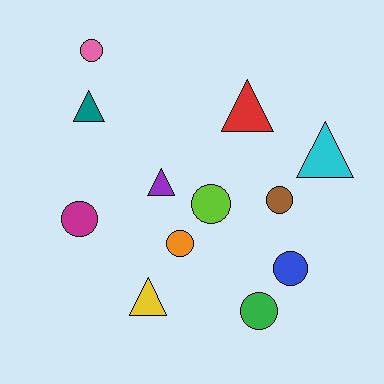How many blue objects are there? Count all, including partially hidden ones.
There is 1 blue object.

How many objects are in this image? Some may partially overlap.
There are 12 objects.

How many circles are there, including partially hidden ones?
There are 7 circles.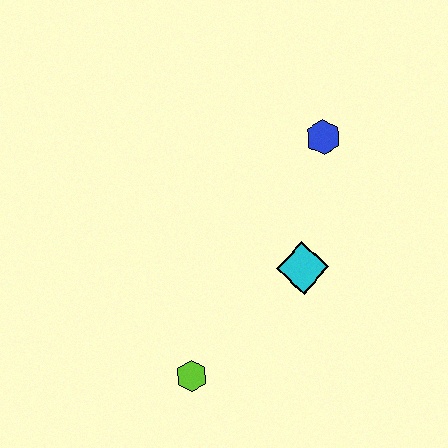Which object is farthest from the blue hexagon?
The lime hexagon is farthest from the blue hexagon.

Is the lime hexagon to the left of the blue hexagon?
Yes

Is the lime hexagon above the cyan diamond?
No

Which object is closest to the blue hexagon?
The cyan diamond is closest to the blue hexagon.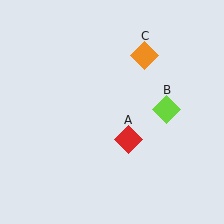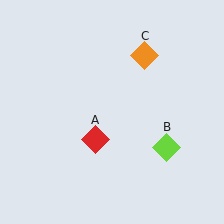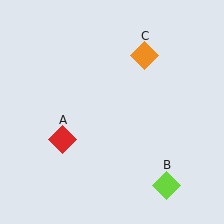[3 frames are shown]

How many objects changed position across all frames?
2 objects changed position: red diamond (object A), lime diamond (object B).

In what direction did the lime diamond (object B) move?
The lime diamond (object B) moved down.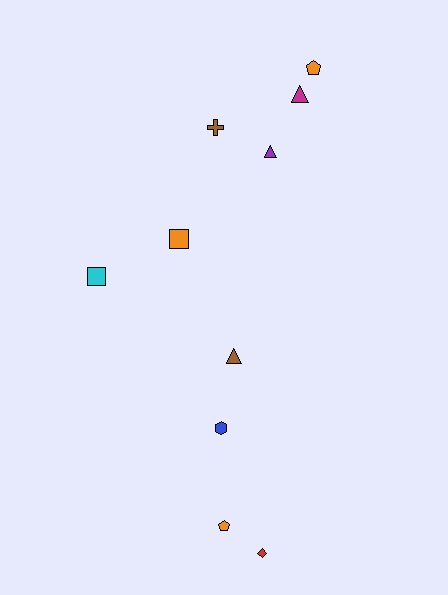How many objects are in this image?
There are 10 objects.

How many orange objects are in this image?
There are 3 orange objects.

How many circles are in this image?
There are no circles.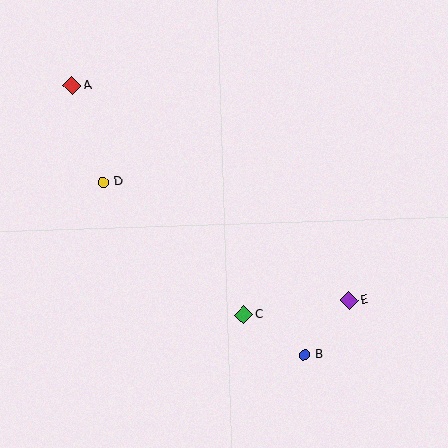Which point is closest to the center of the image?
Point C at (243, 314) is closest to the center.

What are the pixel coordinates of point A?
Point A is at (72, 86).